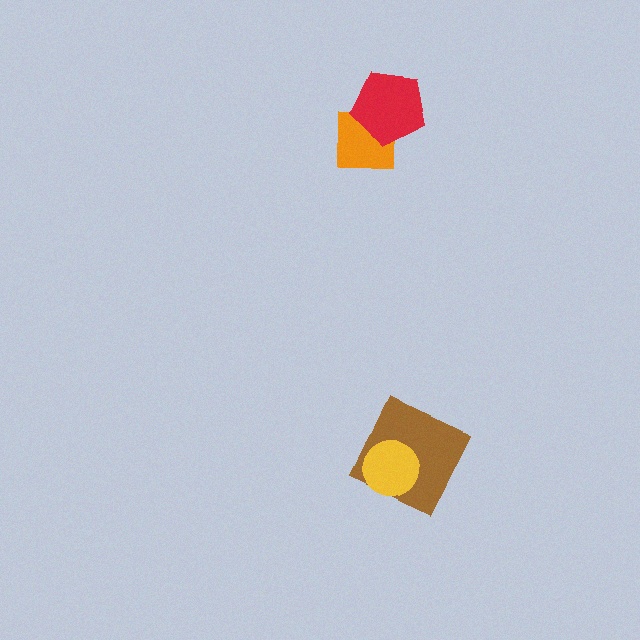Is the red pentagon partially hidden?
No, no other shape covers it.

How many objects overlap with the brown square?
1 object overlaps with the brown square.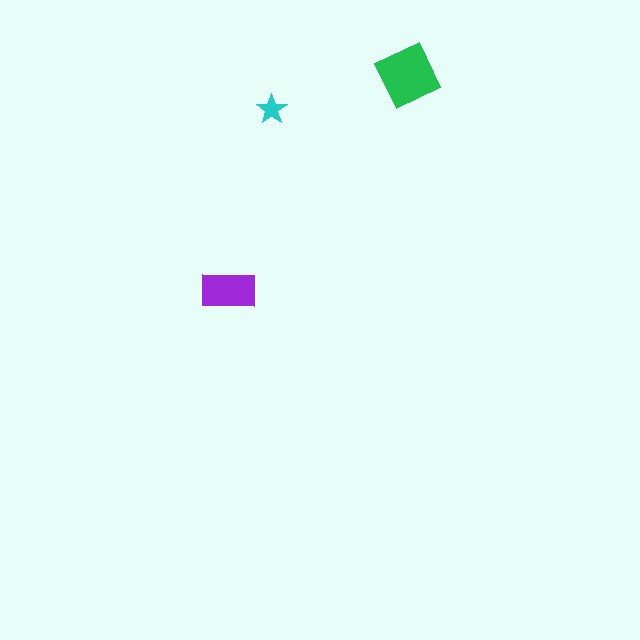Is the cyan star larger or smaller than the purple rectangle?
Smaller.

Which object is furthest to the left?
The purple rectangle is leftmost.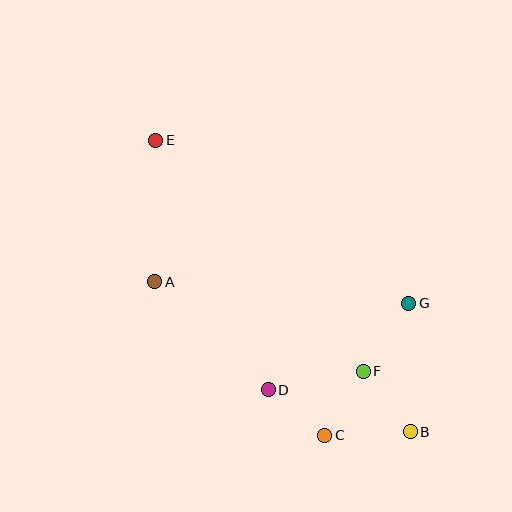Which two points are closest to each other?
Points C and D are closest to each other.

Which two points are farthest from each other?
Points B and E are farthest from each other.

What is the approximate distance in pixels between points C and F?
The distance between C and F is approximately 75 pixels.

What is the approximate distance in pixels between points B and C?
The distance between B and C is approximately 85 pixels.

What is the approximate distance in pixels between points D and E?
The distance between D and E is approximately 274 pixels.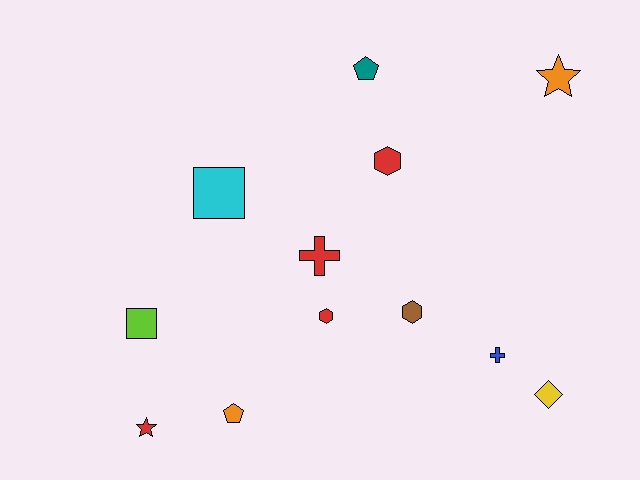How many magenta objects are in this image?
There are no magenta objects.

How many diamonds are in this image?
There is 1 diamond.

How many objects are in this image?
There are 12 objects.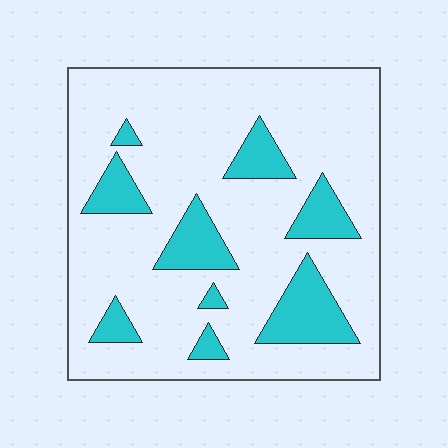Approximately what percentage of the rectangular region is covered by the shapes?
Approximately 20%.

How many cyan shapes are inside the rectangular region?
9.